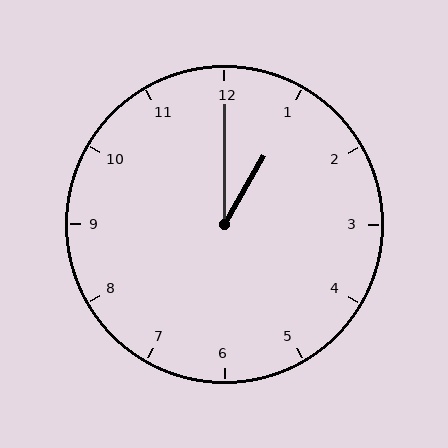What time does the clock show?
1:00.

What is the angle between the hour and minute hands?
Approximately 30 degrees.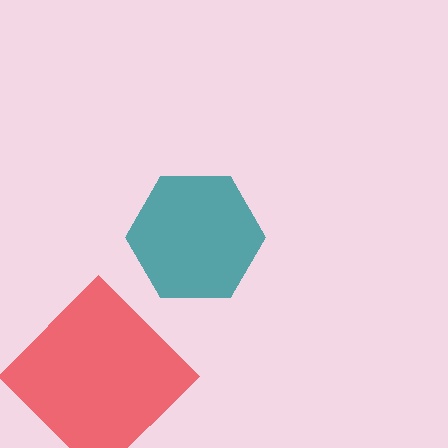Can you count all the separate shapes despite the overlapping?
Yes, there are 2 separate shapes.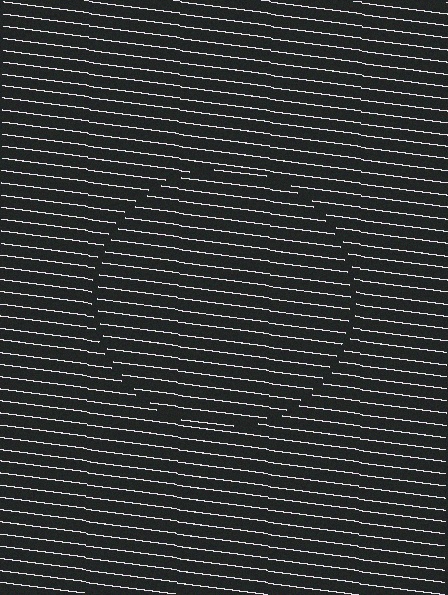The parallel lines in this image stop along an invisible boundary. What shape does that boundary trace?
An illusory circle. The interior of the shape contains the same grating, shifted by half a period — the contour is defined by the phase discontinuity where line-ends from the inner and outer gratings abut.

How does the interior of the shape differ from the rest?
The interior of the shape contains the same grating, shifted by half a period — the contour is defined by the phase discontinuity where line-ends from the inner and outer gratings abut.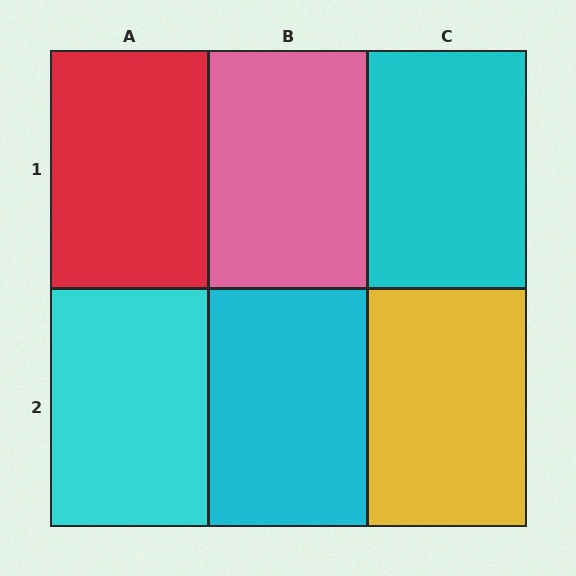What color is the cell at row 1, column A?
Red.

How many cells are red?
1 cell is red.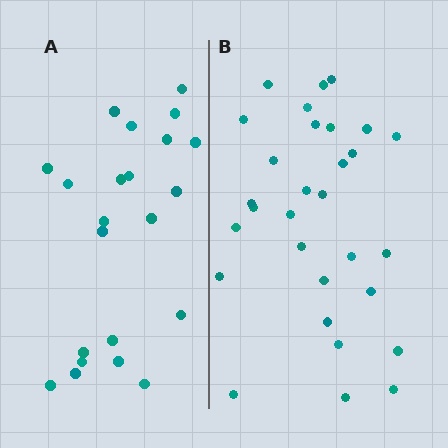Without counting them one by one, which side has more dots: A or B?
Region B (the right region) has more dots.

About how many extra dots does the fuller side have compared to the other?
Region B has roughly 8 or so more dots than region A.